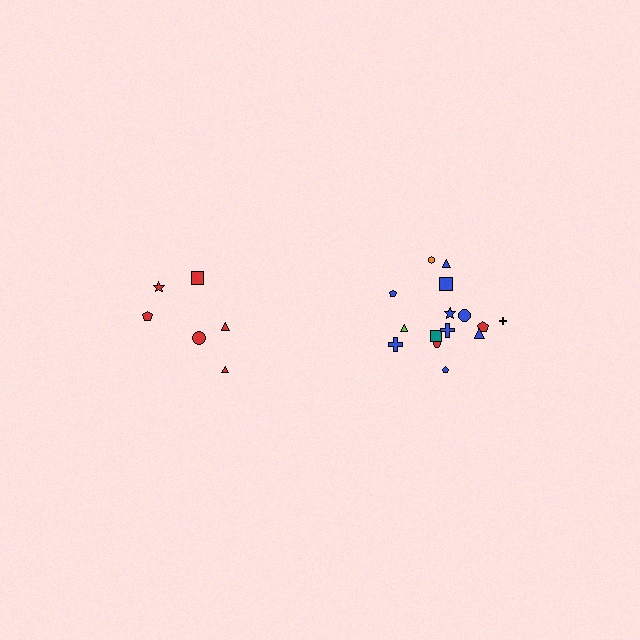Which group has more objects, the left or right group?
The right group.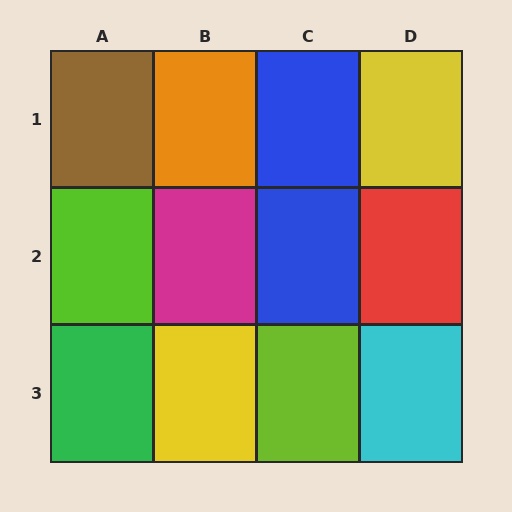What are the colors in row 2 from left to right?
Lime, magenta, blue, red.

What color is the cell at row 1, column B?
Orange.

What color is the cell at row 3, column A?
Green.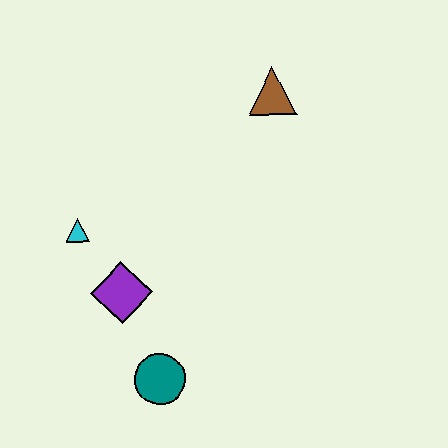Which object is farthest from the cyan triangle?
The brown triangle is farthest from the cyan triangle.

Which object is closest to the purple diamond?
The cyan triangle is closest to the purple diamond.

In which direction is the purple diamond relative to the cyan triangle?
The purple diamond is below the cyan triangle.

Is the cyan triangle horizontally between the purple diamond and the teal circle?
No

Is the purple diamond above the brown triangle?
No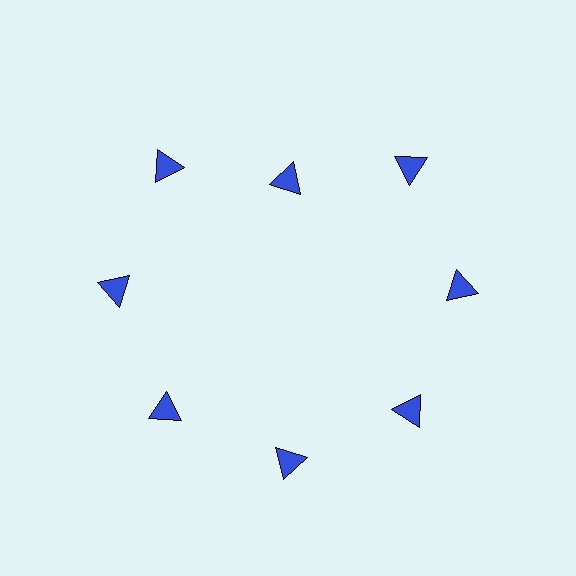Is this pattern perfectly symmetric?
No. The 8 blue triangles are arranged in a ring, but one element near the 12 o'clock position is pulled inward toward the center, breaking the 8-fold rotational symmetry.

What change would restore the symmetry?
The symmetry would be restored by moving it outward, back onto the ring so that all 8 triangles sit at equal angles and equal distance from the center.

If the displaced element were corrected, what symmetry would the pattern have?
It would have 8-fold rotational symmetry — the pattern would map onto itself every 45 degrees.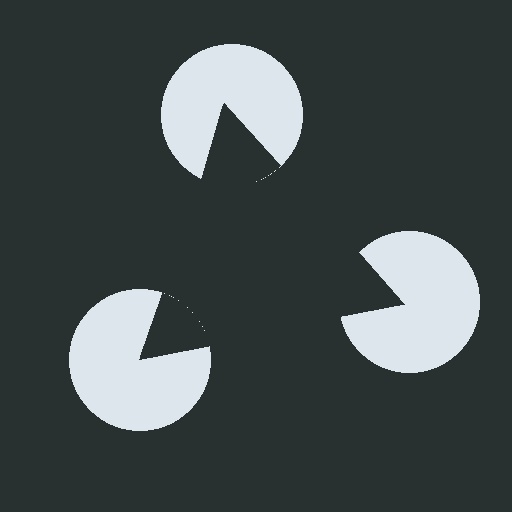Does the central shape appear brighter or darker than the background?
It typically appears slightly darker than the background, even though no actual brightness change is drawn.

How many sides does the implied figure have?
3 sides.